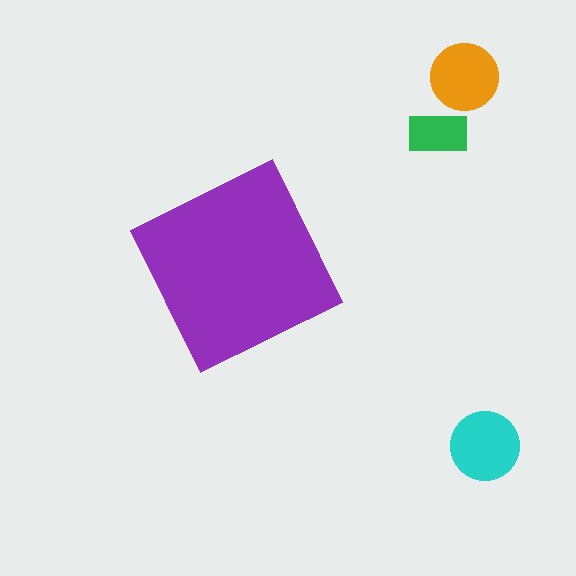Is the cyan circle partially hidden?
No, the cyan circle is fully visible.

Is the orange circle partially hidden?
No, the orange circle is fully visible.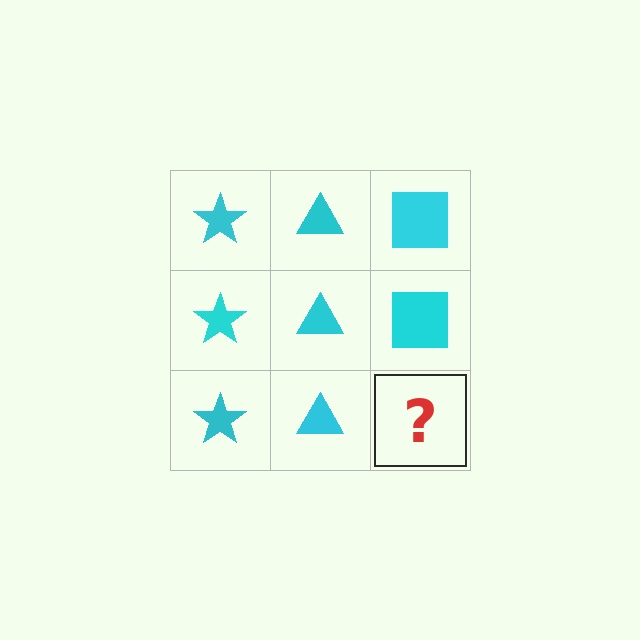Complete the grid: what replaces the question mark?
The question mark should be replaced with a cyan square.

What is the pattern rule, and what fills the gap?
The rule is that each column has a consistent shape. The gap should be filled with a cyan square.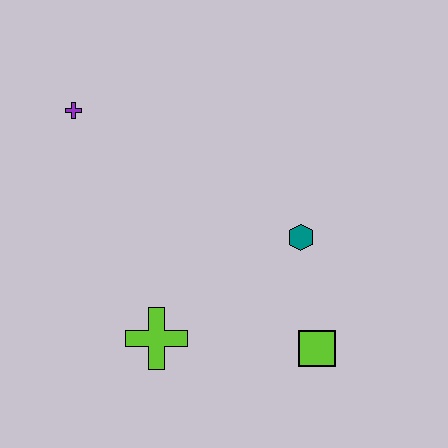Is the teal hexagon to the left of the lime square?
Yes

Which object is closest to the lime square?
The teal hexagon is closest to the lime square.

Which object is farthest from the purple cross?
The lime square is farthest from the purple cross.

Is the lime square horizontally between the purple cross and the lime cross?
No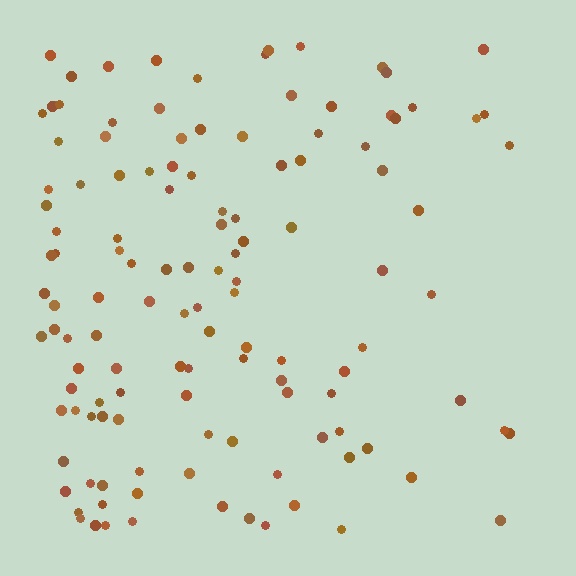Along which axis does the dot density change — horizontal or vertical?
Horizontal.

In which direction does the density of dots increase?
From right to left, with the left side densest.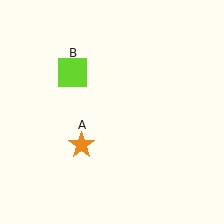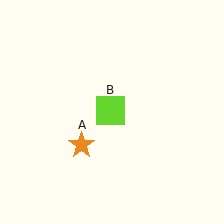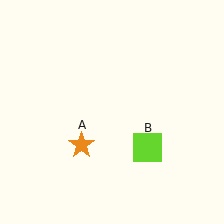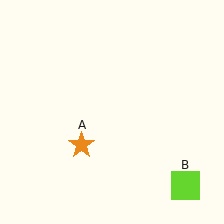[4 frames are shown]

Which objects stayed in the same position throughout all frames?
Orange star (object A) remained stationary.